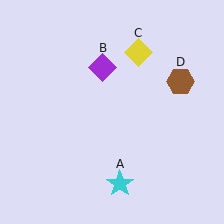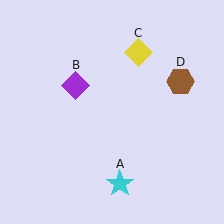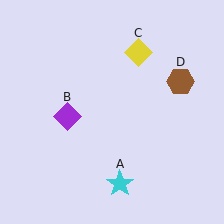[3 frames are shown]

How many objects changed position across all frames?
1 object changed position: purple diamond (object B).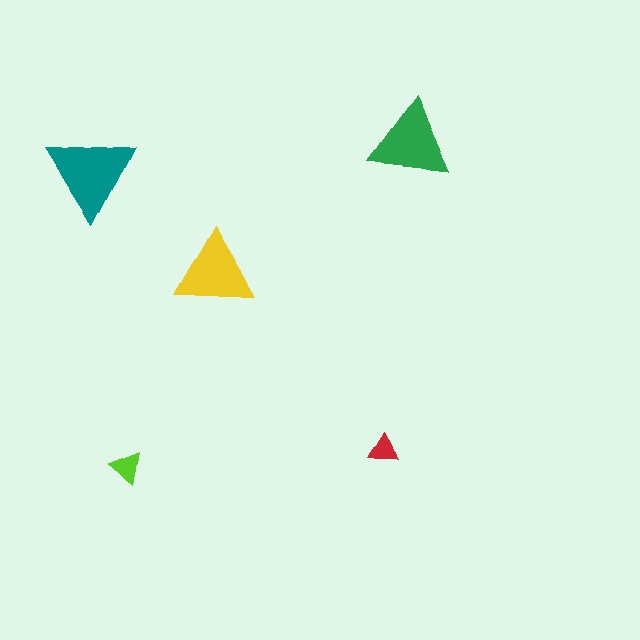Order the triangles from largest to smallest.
the teal one, the green one, the yellow one, the lime one, the red one.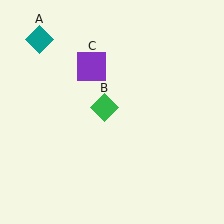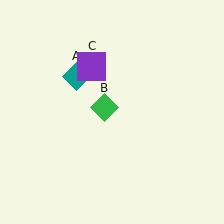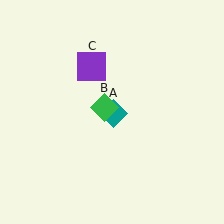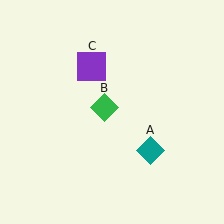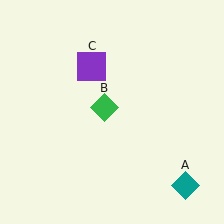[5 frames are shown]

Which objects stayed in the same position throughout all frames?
Green diamond (object B) and purple square (object C) remained stationary.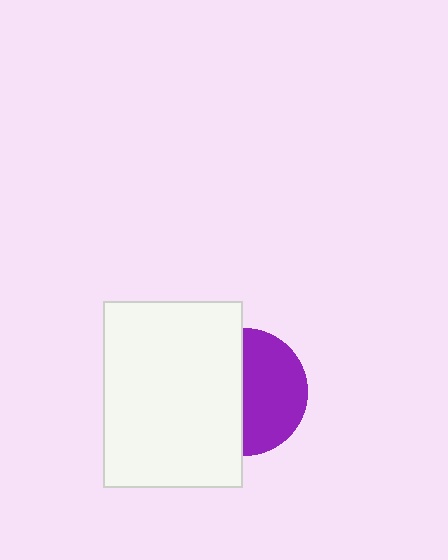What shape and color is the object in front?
The object in front is a white rectangle.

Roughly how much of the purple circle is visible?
About half of it is visible (roughly 50%).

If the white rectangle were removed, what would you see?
You would see the complete purple circle.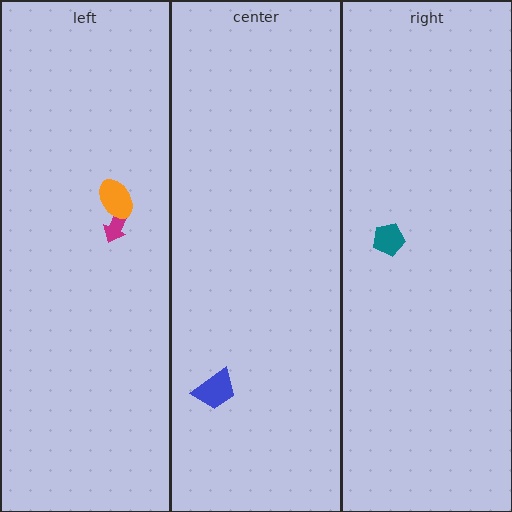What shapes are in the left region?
The magenta arrow, the orange ellipse.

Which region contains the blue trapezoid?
The center region.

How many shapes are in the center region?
1.